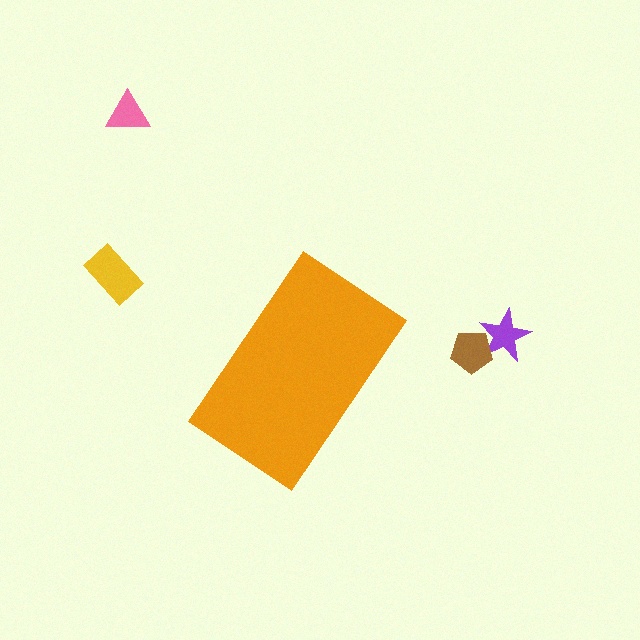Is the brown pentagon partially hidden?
No, the brown pentagon is fully visible.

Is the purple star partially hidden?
No, the purple star is fully visible.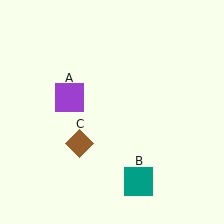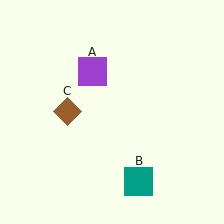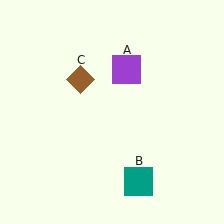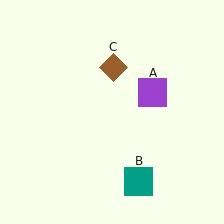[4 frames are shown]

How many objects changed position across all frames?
2 objects changed position: purple square (object A), brown diamond (object C).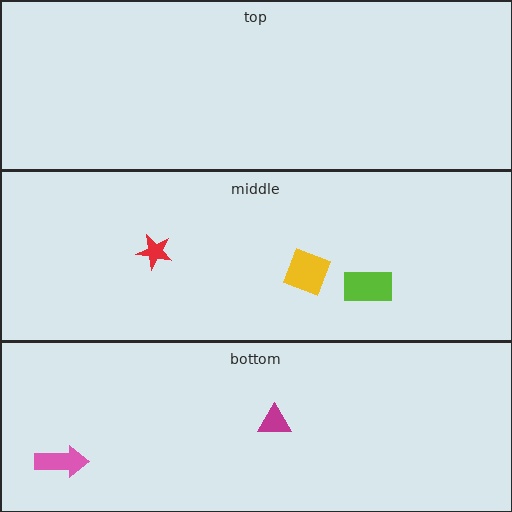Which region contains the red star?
The middle region.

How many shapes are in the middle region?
3.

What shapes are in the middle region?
The red star, the lime rectangle, the yellow diamond.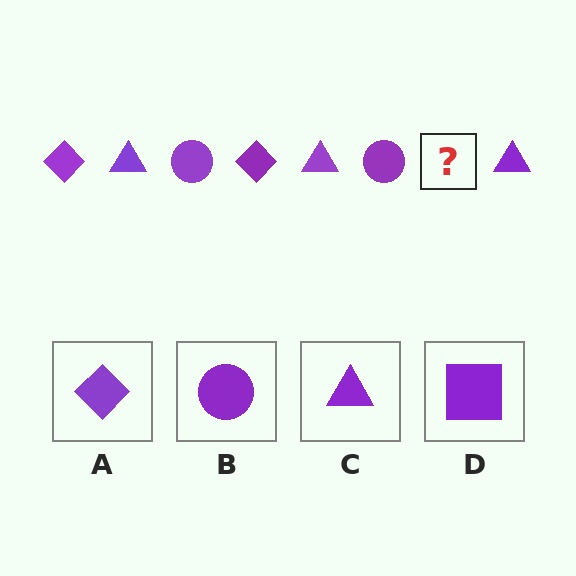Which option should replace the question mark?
Option A.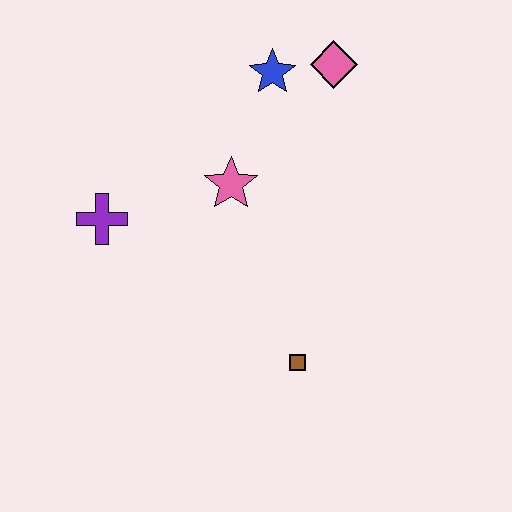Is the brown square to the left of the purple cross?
No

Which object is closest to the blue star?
The pink diamond is closest to the blue star.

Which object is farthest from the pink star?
The brown square is farthest from the pink star.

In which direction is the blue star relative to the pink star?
The blue star is above the pink star.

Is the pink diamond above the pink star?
Yes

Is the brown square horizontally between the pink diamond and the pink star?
Yes